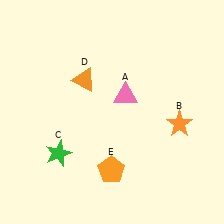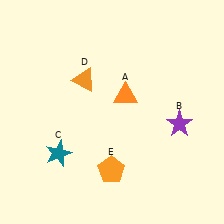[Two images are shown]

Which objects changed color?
A changed from pink to orange. B changed from orange to purple. C changed from green to teal.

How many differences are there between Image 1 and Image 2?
There are 3 differences between the two images.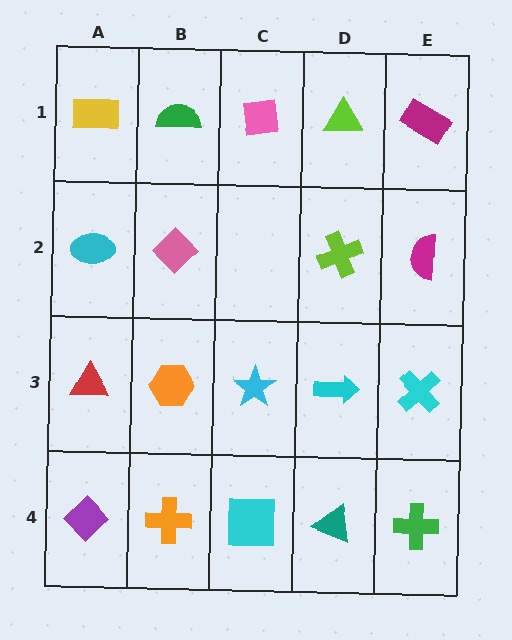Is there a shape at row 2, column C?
No, that cell is empty.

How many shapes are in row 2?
4 shapes.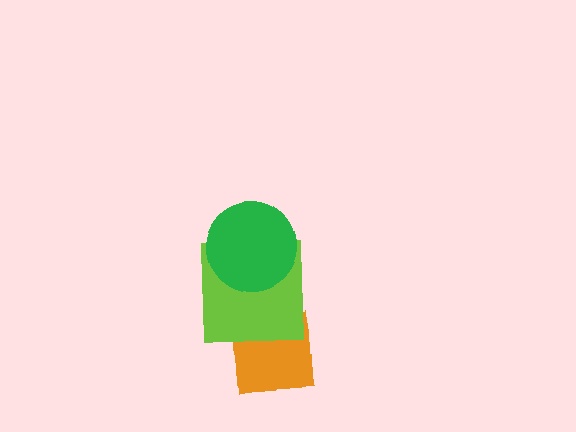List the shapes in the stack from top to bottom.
From top to bottom: the green circle, the lime square, the orange square.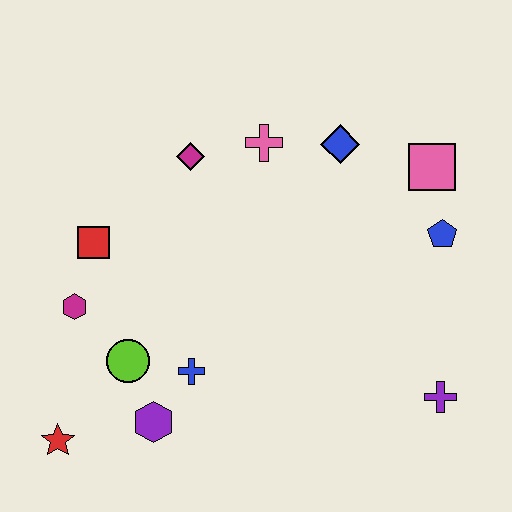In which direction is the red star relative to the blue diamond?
The red star is below the blue diamond.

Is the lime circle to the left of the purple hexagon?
Yes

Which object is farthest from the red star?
The pink square is farthest from the red star.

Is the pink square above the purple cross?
Yes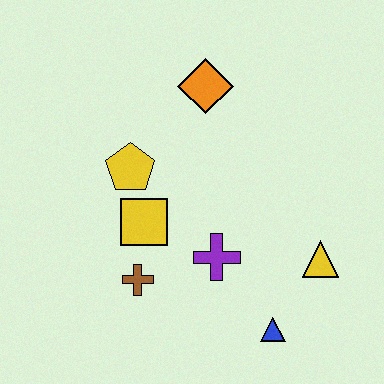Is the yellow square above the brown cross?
Yes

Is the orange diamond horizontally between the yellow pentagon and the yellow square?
No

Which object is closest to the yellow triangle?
The blue triangle is closest to the yellow triangle.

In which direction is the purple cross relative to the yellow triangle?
The purple cross is to the left of the yellow triangle.